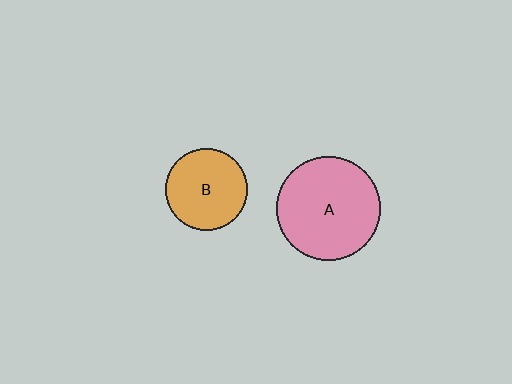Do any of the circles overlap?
No, none of the circles overlap.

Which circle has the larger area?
Circle A (pink).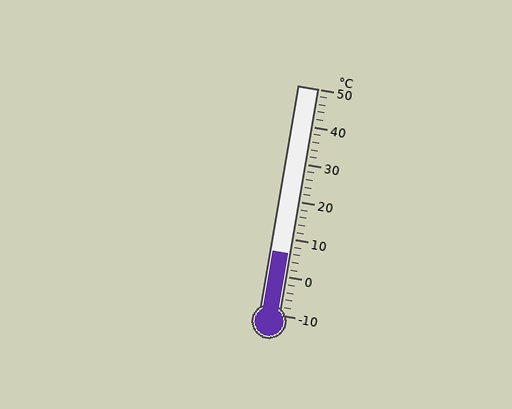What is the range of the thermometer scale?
The thermometer scale ranges from -10°C to 50°C.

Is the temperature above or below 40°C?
The temperature is below 40°C.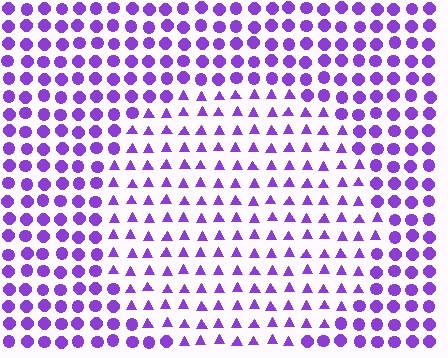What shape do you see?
I see a circle.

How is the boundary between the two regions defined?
The boundary is defined by a change in element shape: triangles inside vs. circles outside. All elements share the same color and spacing.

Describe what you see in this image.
The image is filled with small purple elements arranged in a uniform grid. A circle-shaped region contains triangles, while the surrounding area contains circles. The boundary is defined purely by the change in element shape.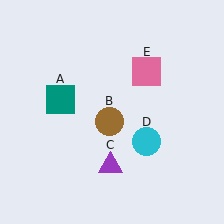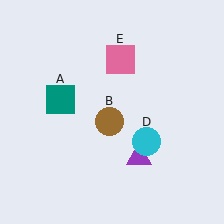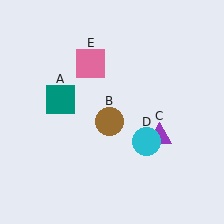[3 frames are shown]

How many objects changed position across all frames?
2 objects changed position: purple triangle (object C), pink square (object E).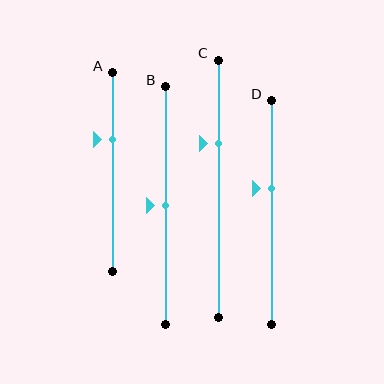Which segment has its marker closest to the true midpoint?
Segment B has its marker closest to the true midpoint.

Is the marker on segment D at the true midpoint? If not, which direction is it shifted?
No, the marker on segment D is shifted upward by about 11% of the segment length.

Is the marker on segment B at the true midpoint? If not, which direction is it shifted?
Yes, the marker on segment B is at the true midpoint.